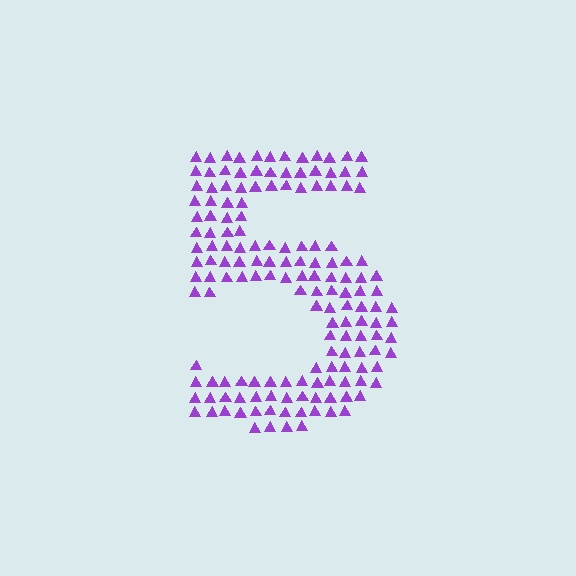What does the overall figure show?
The overall figure shows the digit 5.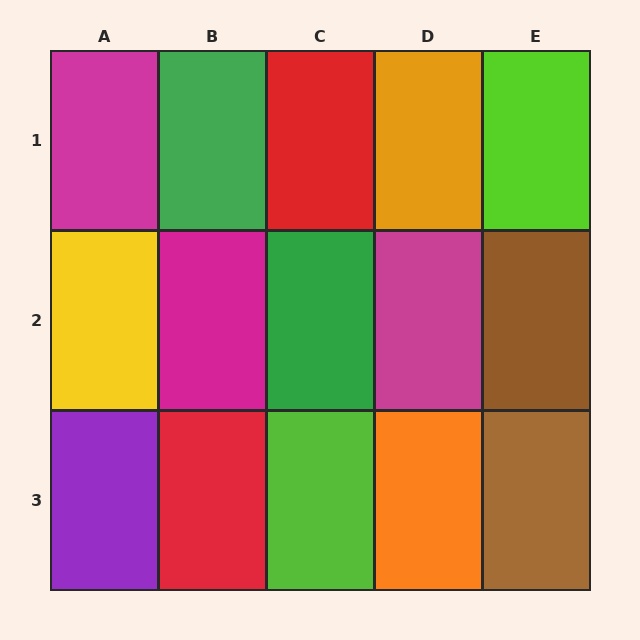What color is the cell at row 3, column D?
Orange.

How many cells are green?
2 cells are green.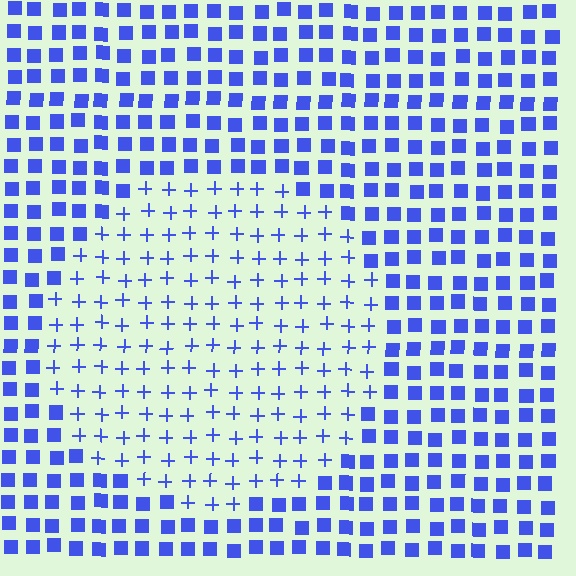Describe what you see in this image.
The image is filled with small blue elements arranged in a uniform grid. A circle-shaped region contains plus signs, while the surrounding area contains squares. The boundary is defined purely by the change in element shape.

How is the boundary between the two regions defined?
The boundary is defined by a change in element shape: plus signs inside vs. squares outside. All elements share the same color and spacing.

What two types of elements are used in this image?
The image uses plus signs inside the circle region and squares outside it.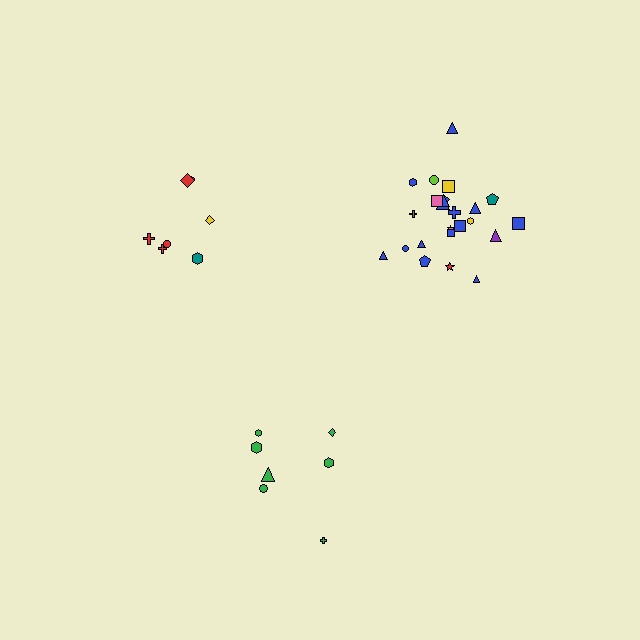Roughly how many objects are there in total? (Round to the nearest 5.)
Roughly 40 objects in total.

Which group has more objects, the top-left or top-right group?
The top-right group.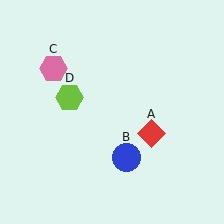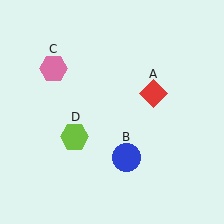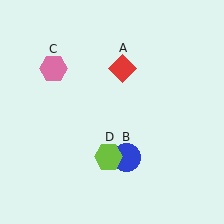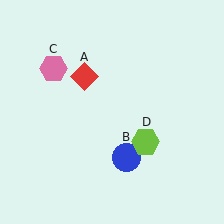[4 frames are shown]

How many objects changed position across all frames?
2 objects changed position: red diamond (object A), lime hexagon (object D).